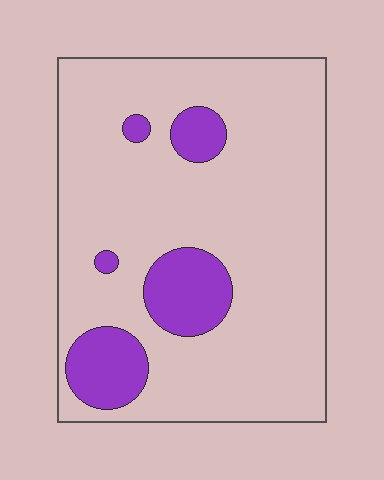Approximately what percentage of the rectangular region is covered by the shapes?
Approximately 15%.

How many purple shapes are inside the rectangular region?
5.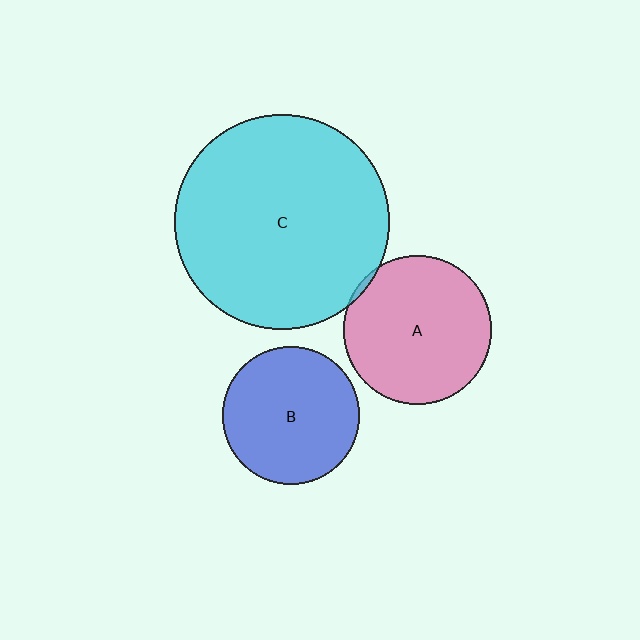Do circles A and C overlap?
Yes.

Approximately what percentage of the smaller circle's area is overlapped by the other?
Approximately 5%.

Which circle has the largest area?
Circle C (cyan).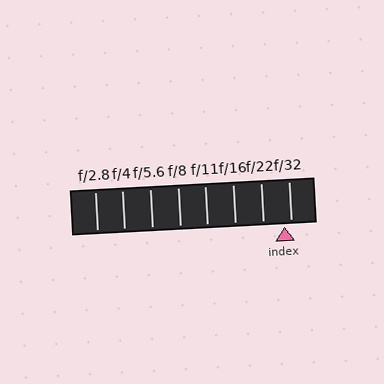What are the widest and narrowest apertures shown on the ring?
The widest aperture shown is f/2.8 and the narrowest is f/32.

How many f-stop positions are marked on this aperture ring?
There are 8 f-stop positions marked.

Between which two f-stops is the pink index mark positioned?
The index mark is between f/22 and f/32.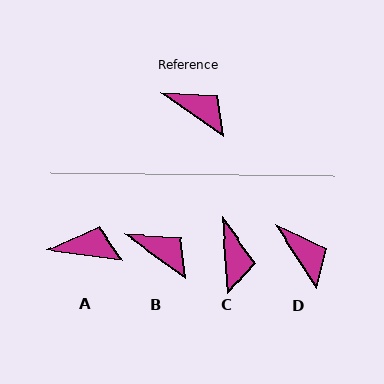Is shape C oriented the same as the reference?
No, it is off by about 50 degrees.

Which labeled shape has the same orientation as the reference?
B.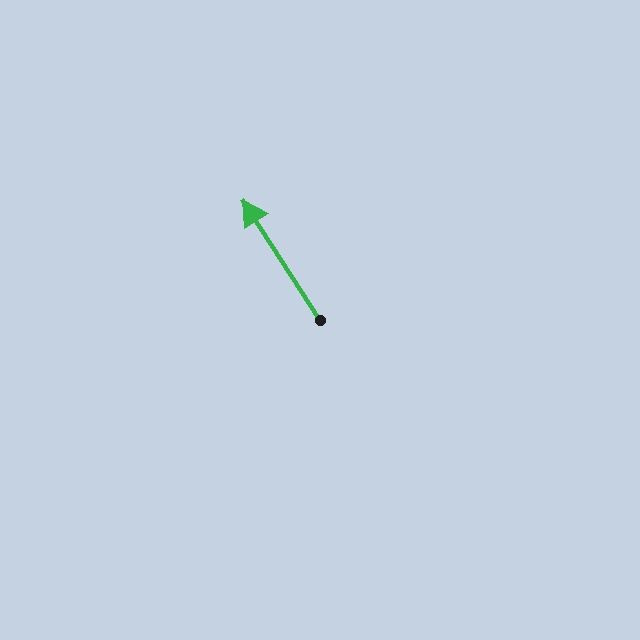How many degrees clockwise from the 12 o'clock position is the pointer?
Approximately 327 degrees.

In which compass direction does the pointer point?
Northwest.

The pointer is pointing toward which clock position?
Roughly 11 o'clock.